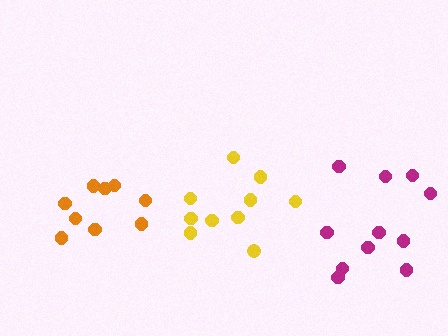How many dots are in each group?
Group 1: 11 dots, Group 2: 10 dots, Group 3: 9 dots (30 total).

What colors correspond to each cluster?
The clusters are colored: magenta, yellow, orange.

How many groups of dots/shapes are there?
There are 3 groups.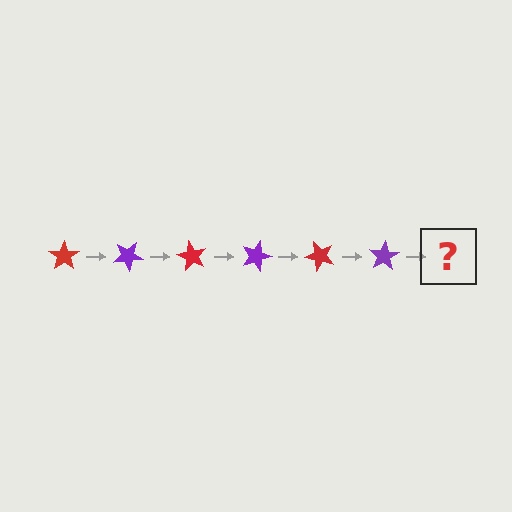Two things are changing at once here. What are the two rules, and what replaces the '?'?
The two rules are that it rotates 30 degrees each step and the color cycles through red and purple. The '?' should be a red star, rotated 180 degrees from the start.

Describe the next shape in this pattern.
It should be a red star, rotated 180 degrees from the start.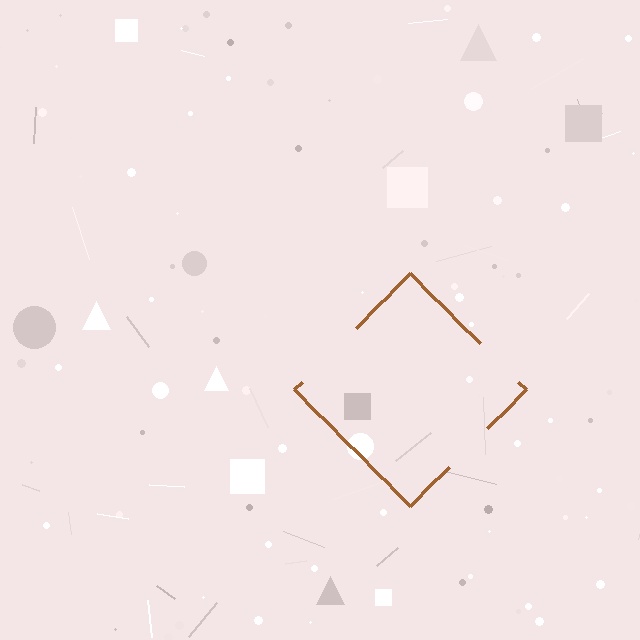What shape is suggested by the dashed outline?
The dashed outline suggests a diamond.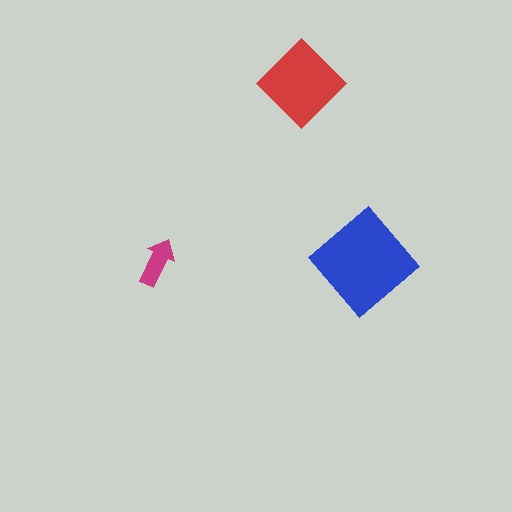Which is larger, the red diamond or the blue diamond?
The blue diamond.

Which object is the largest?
The blue diamond.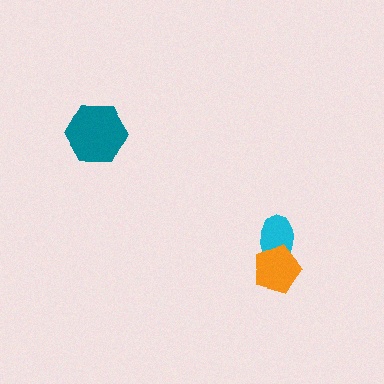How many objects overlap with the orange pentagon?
1 object overlaps with the orange pentagon.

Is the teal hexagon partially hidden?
No, no other shape covers it.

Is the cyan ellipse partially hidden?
Yes, it is partially covered by another shape.